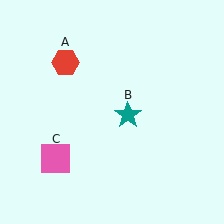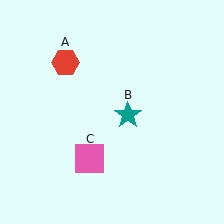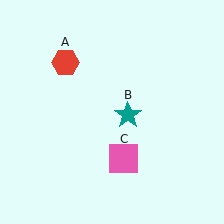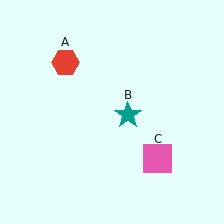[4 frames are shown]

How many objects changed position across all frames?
1 object changed position: pink square (object C).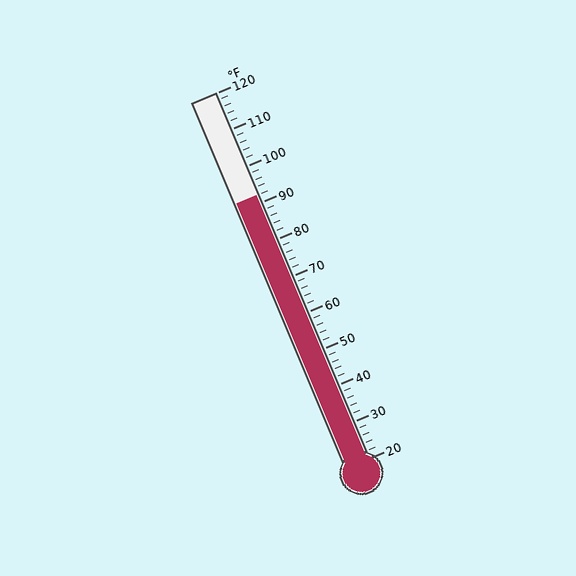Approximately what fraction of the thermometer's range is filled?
The thermometer is filled to approximately 70% of its range.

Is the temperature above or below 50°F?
The temperature is above 50°F.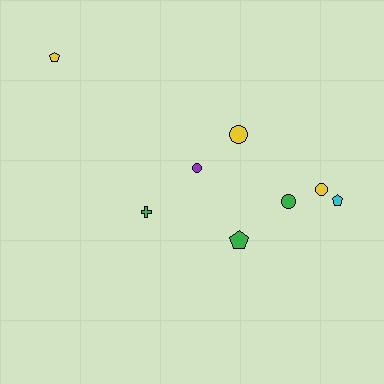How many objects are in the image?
There are 8 objects.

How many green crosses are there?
There is 1 green cross.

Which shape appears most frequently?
Circle, with 4 objects.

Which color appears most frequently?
Green, with 3 objects.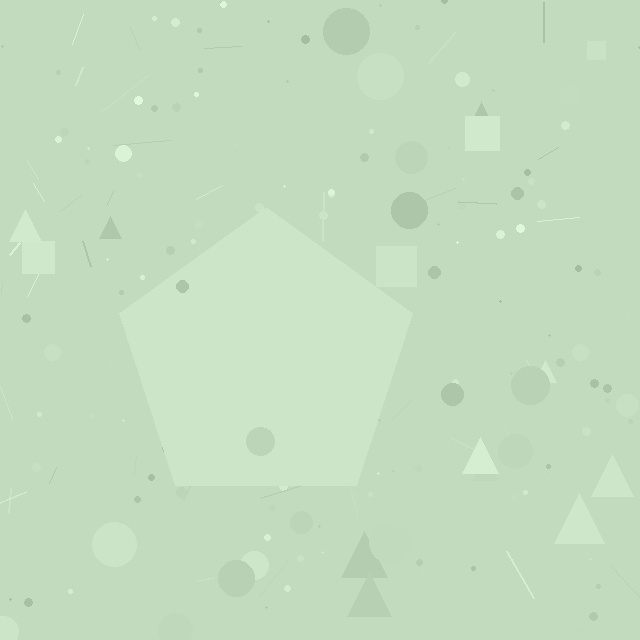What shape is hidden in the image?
A pentagon is hidden in the image.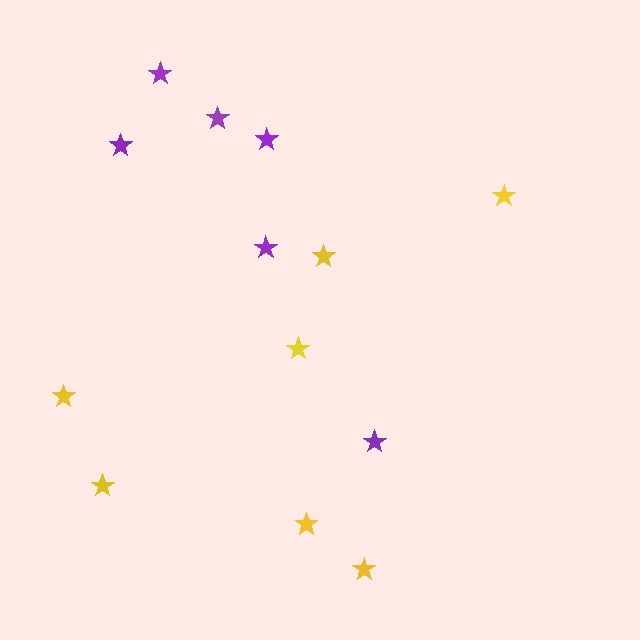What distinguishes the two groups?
There are 2 groups: one group of yellow stars (7) and one group of purple stars (6).